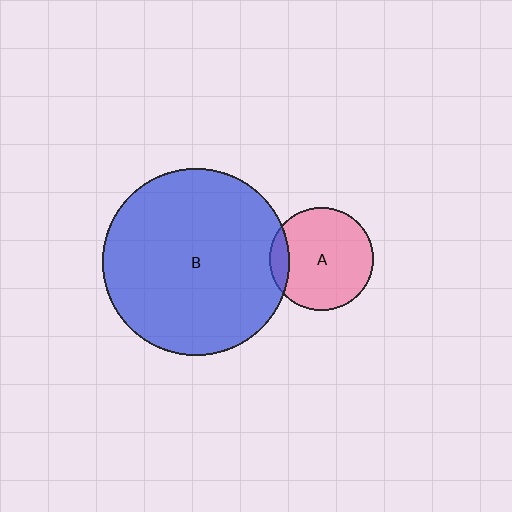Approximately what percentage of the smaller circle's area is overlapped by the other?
Approximately 10%.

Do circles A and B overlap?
Yes.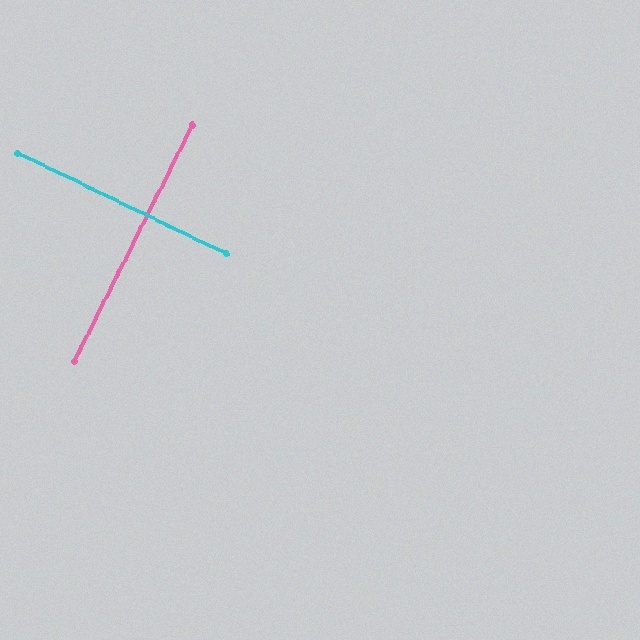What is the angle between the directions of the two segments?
Approximately 89 degrees.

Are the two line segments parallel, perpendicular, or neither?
Perpendicular — they meet at approximately 89°.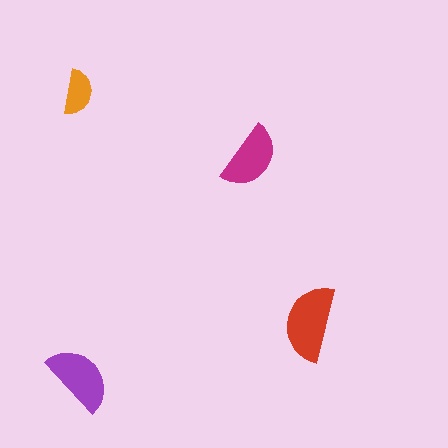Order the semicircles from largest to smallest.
the red one, the purple one, the magenta one, the orange one.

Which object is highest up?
The orange semicircle is topmost.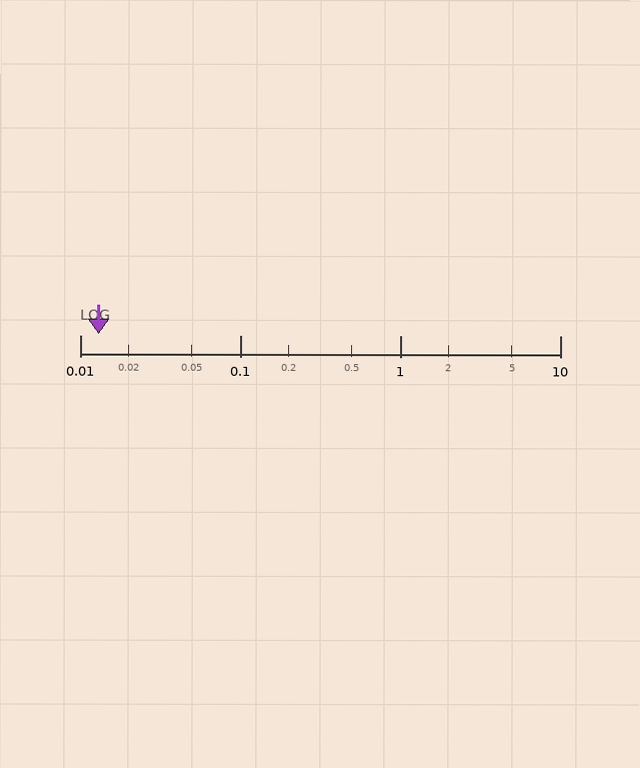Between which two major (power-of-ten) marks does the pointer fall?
The pointer is between 0.01 and 0.1.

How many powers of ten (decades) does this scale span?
The scale spans 3 decades, from 0.01 to 10.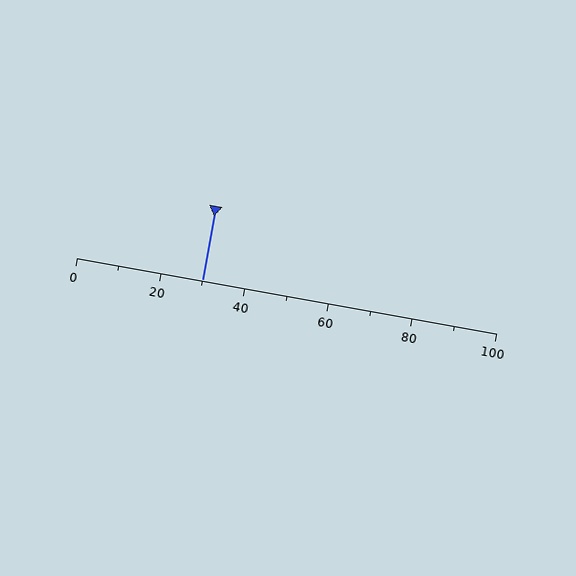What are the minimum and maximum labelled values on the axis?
The axis runs from 0 to 100.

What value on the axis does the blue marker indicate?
The marker indicates approximately 30.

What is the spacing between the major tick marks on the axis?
The major ticks are spaced 20 apart.